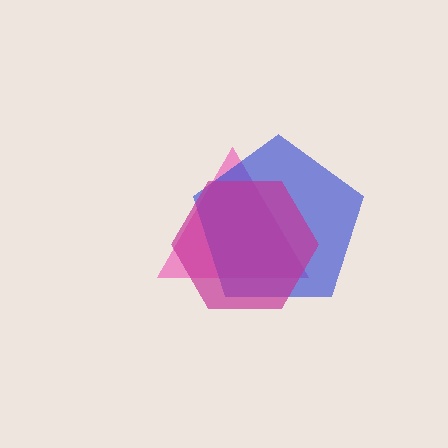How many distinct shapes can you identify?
There are 3 distinct shapes: a pink triangle, a blue pentagon, a magenta hexagon.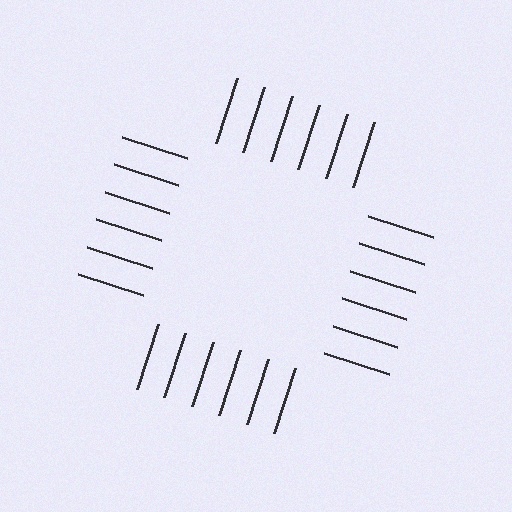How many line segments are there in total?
24 — 6 along each of the 4 edges.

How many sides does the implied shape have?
4 sides — the line-ends trace a square.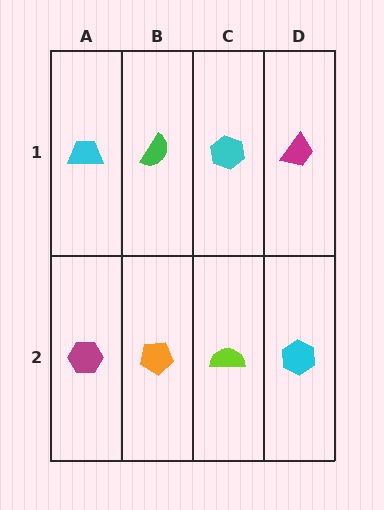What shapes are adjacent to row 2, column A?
A cyan trapezoid (row 1, column A), an orange pentagon (row 2, column B).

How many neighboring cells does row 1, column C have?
3.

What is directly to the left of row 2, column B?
A magenta hexagon.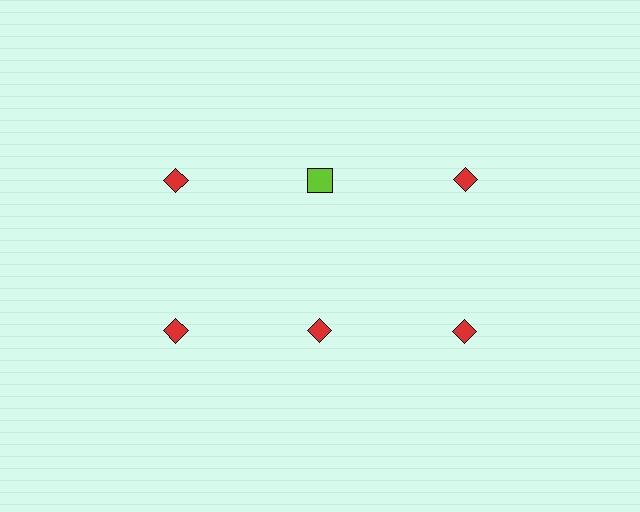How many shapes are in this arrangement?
There are 6 shapes arranged in a grid pattern.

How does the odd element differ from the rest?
It differs in both color (lime instead of red) and shape (square instead of diamond).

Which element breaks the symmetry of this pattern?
The lime square in the top row, second from left column breaks the symmetry. All other shapes are red diamonds.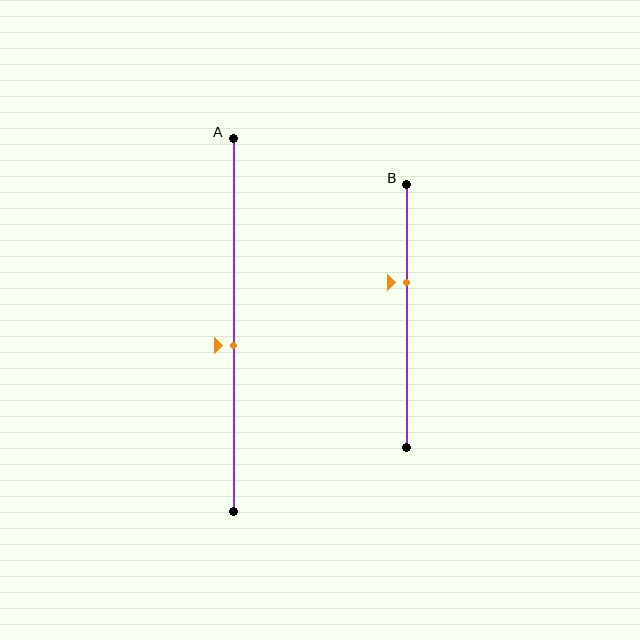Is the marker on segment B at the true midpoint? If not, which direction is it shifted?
No, the marker on segment B is shifted upward by about 13% of the segment length.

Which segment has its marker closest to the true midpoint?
Segment A has its marker closest to the true midpoint.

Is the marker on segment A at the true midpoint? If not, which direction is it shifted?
No, the marker on segment A is shifted downward by about 5% of the segment length.